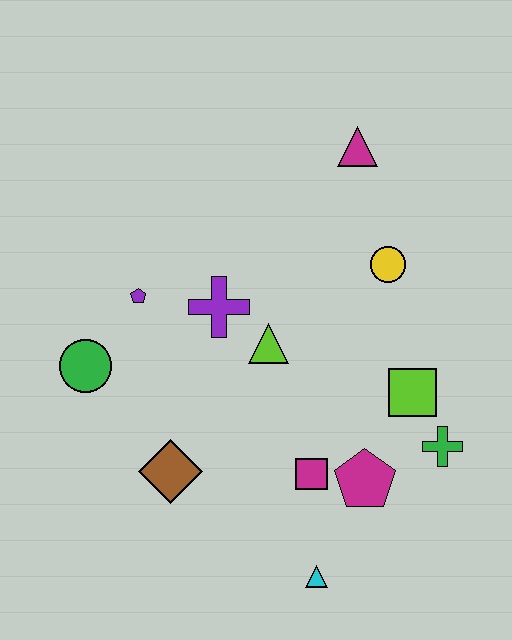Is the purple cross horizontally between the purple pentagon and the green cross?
Yes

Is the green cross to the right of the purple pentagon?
Yes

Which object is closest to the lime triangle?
The purple cross is closest to the lime triangle.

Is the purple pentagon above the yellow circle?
No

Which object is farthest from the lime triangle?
The cyan triangle is farthest from the lime triangle.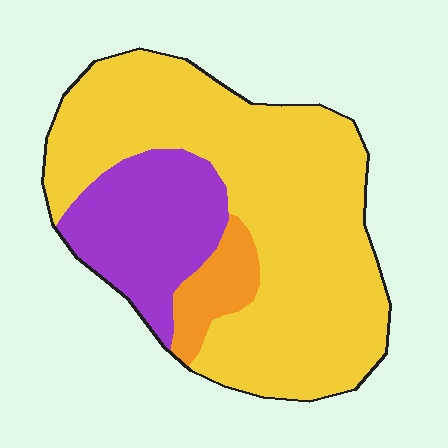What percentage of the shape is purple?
Purple takes up about one quarter (1/4) of the shape.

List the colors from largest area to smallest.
From largest to smallest: yellow, purple, orange.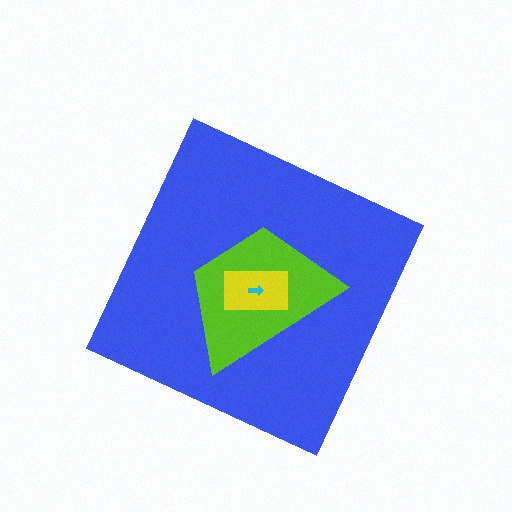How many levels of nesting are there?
4.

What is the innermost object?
The cyan arrow.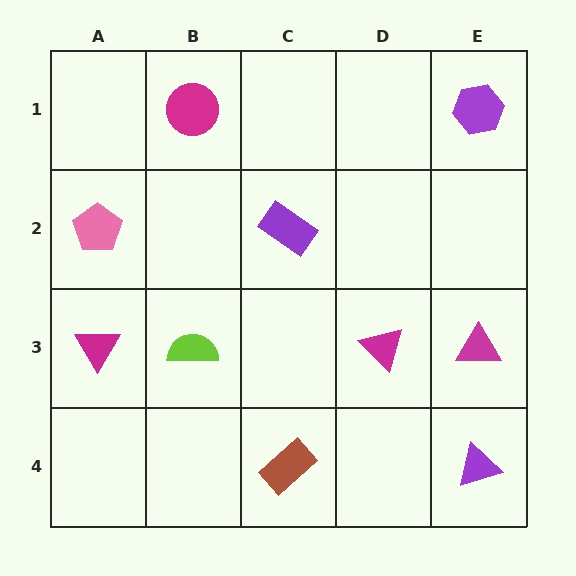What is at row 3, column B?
A lime semicircle.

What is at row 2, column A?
A pink pentagon.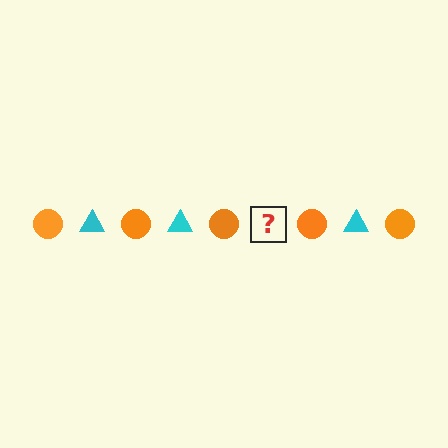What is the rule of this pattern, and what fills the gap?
The rule is that the pattern alternates between orange circle and cyan triangle. The gap should be filled with a cyan triangle.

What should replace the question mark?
The question mark should be replaced with a cyan triangle.